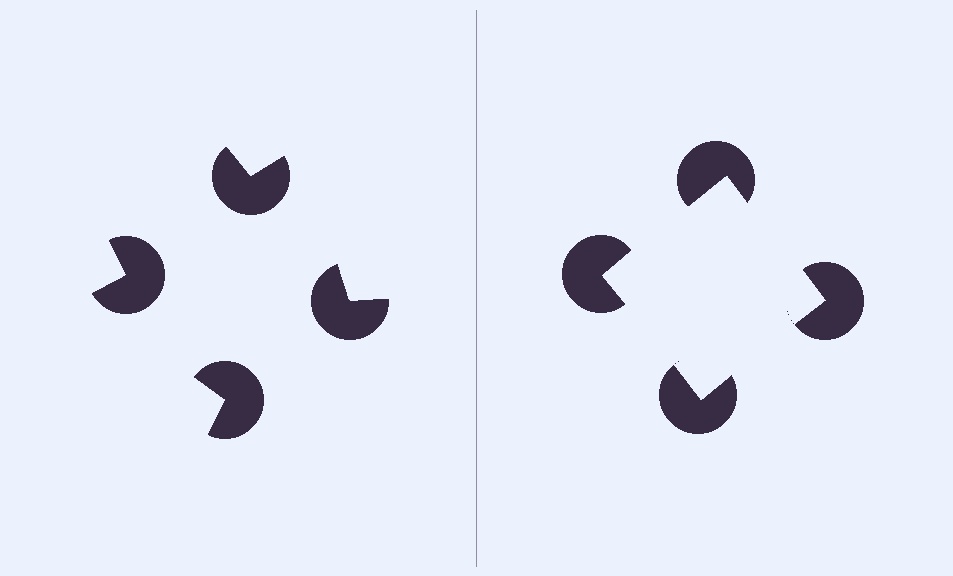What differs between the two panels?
The pac-man discs are positioned identically on both sides; only the wedge orientations differ. On the right they align to a square; on the left they are misaligned.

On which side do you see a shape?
An illusory square appears on the right side. On the left side the wedge cuts are rotated, so no coherent shape forms.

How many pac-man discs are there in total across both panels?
8 — 4 on each side.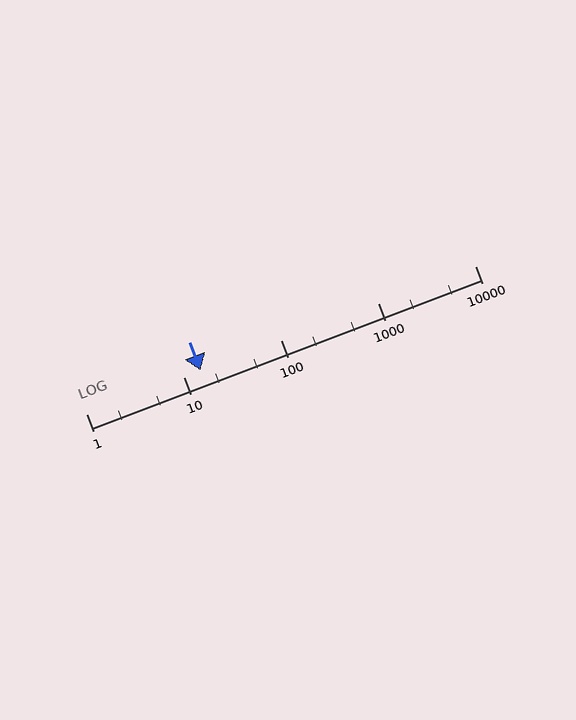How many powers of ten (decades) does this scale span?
The scale spans 4 decades, from 1 to 10000.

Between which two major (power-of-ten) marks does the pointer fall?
The pointer is between 10 and 100.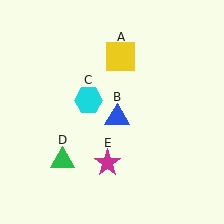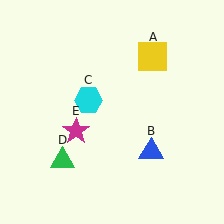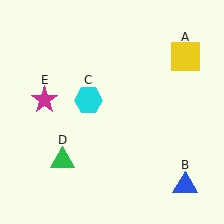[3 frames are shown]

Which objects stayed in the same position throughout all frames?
Cyan hexagon (object C) and green triangle (object D) remained stationary.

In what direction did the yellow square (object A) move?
The yellow square (object A) moved right.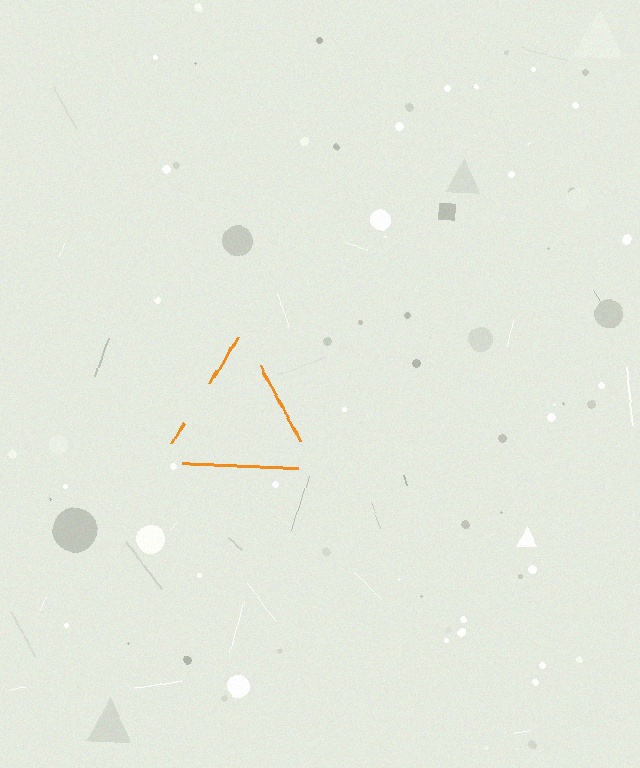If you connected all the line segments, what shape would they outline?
They would outline a triangle.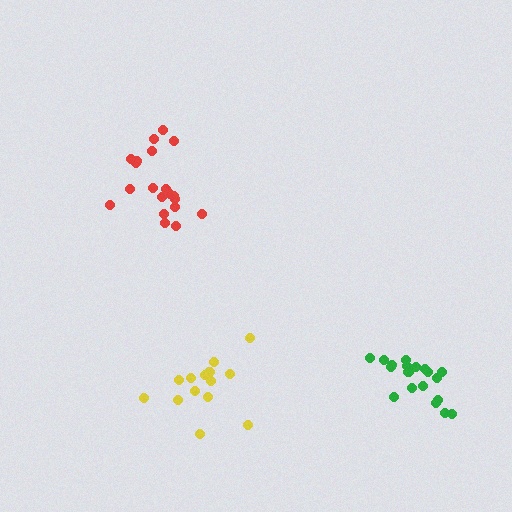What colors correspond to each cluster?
The clusters are colored: yellow, red, green.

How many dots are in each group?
Group 1: 15 dots, Group 2: 20 dots, Group 3: 19 dots (54 total).